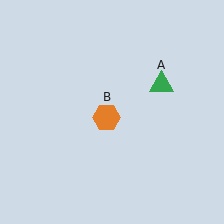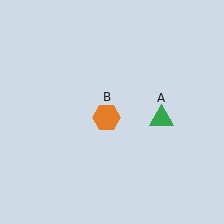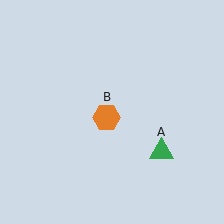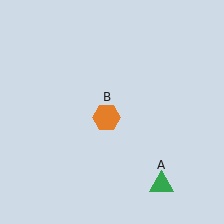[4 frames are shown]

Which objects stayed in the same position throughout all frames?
Orange hexagon (object B) remained stationary.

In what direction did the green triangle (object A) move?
The green triangle (object A) moved down.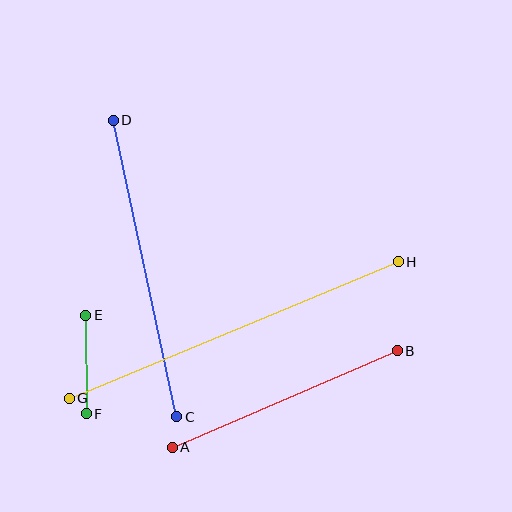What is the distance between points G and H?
The distance is approximately 356 pixels.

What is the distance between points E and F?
The distance is approximately 98 pixels.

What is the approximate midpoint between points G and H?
The midpoint is at approximately (234, 330) pixels.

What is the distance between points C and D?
The distance is approximately 303 pixels.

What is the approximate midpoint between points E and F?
The midpoint is at approximately (86, 365) pixels.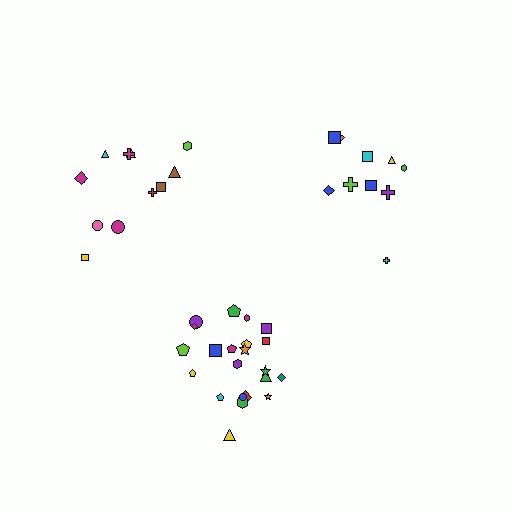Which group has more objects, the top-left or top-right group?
The top-left group.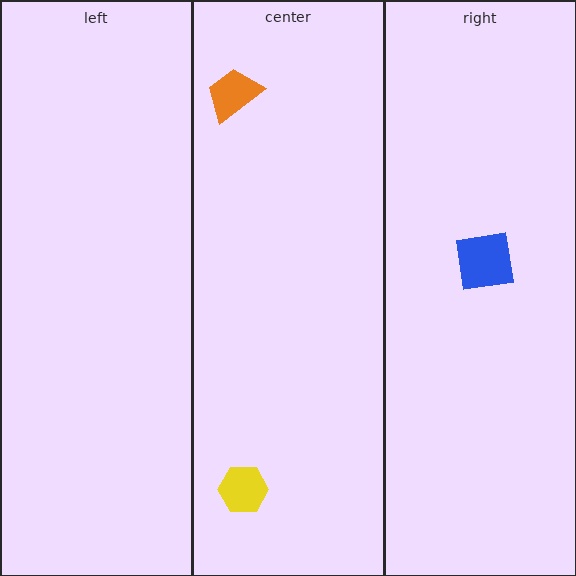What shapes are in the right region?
The blue square.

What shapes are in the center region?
The yellow hexagon, the orange trapezoid.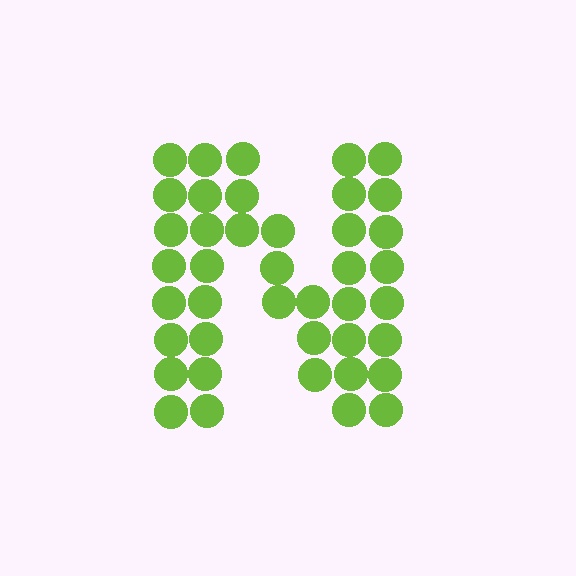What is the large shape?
The large shape is the letter N.